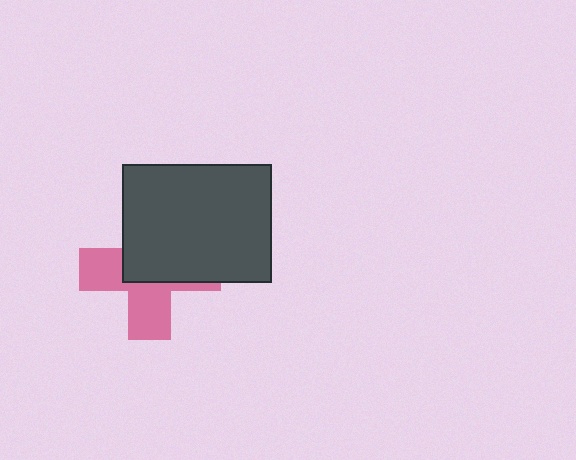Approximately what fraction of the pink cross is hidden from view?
Roughly 55% of the pink cross is hidden behind the dark gray rectangle.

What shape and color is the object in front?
The object in front is a dark gray rectangle.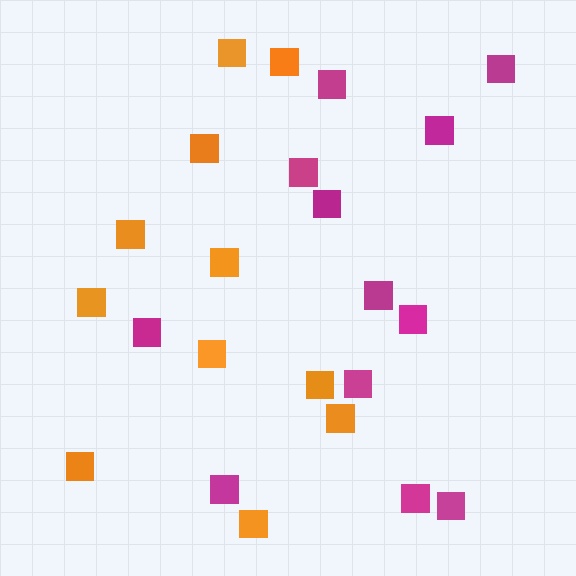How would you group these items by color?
There are 2 groups: one group of orange squares (11) and one group of magenta squares (12).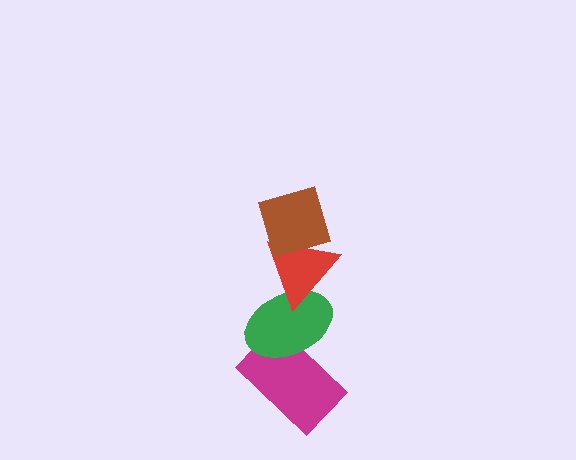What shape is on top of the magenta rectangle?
The green ellipse is on top of the magenta rectangle.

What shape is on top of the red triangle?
The brown diamond is on top of the red triangle.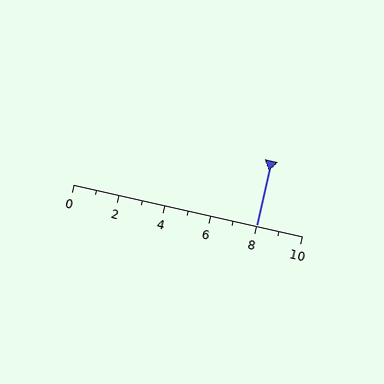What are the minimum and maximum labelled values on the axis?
The axis runs from 0 to 10.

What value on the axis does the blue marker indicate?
The marker indicates approximately 8.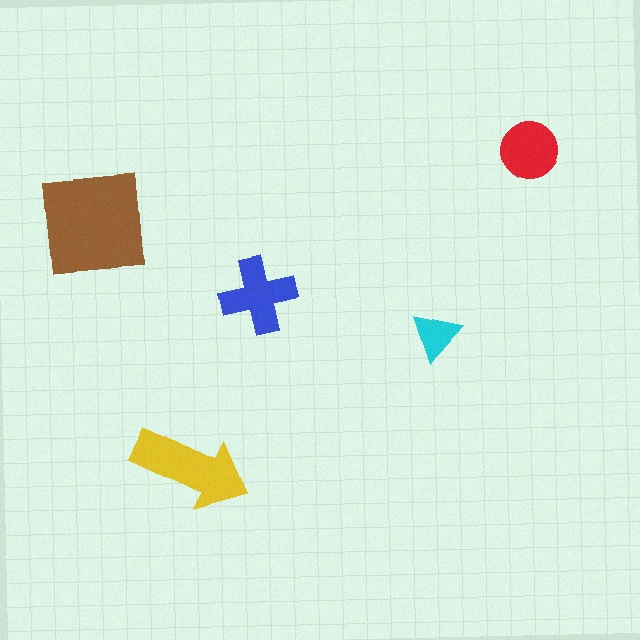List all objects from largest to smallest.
The brown square, the yellow arrow, the blue cross, the red circle, the cyan triangle.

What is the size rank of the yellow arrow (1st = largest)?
2nd.